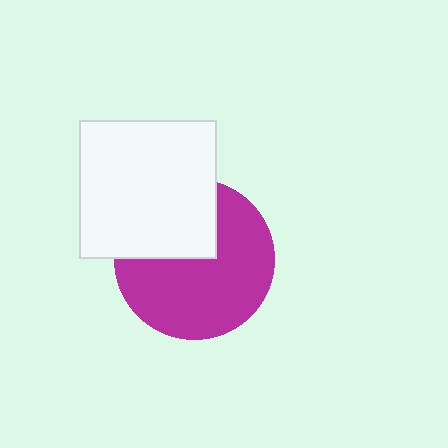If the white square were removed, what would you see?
You would see the complete magenta circle.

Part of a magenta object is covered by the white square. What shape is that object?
It is a circle.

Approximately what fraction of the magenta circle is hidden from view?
Roughly 34% of the magenta circle is hidden behind the white square.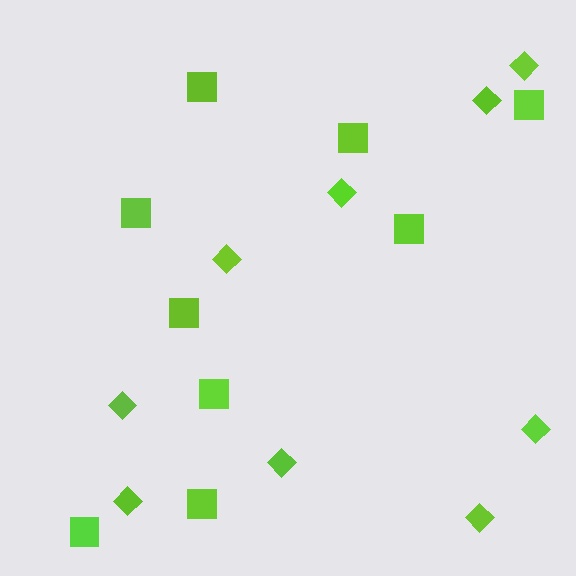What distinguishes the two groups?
There are 2 groups: one group of diamonds (9) and one group of squares (9).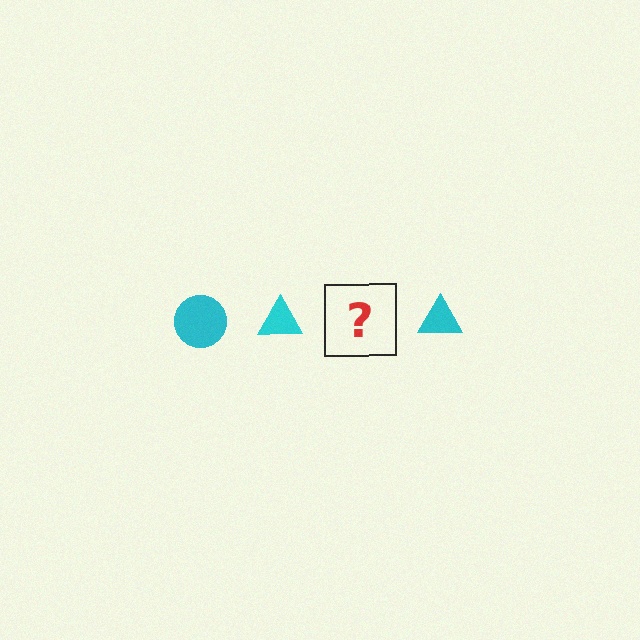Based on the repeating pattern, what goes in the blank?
The blank should be a cyan circle.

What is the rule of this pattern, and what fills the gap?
The rule is that the pattern cycles through circle, triangle shapes in cyan. The gap should be filled with a cyan circle.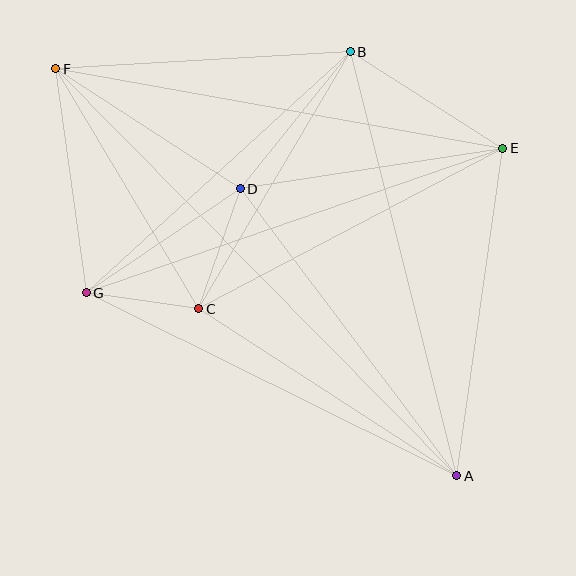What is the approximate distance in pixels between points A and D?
The distance between A and D is approximately 359 pixels.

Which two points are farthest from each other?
Points A and F are farthest from each other.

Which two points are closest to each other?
Points C and G are closest to each other.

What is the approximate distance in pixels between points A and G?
The distance between A and G is approximately 413 pixels.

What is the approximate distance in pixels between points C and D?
The distance between C and D is approximately 127 pixels.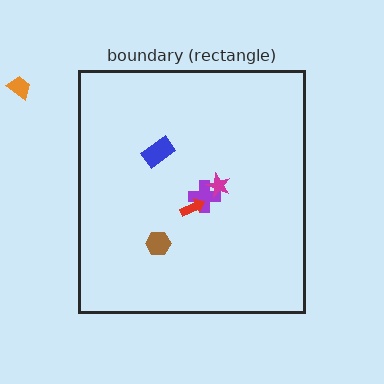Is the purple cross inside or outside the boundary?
Inside.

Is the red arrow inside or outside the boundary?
Inside.